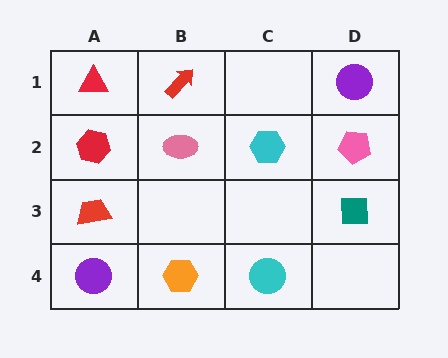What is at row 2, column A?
A red hexagon.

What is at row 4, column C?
A cyan circle.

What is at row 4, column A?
A purple circle.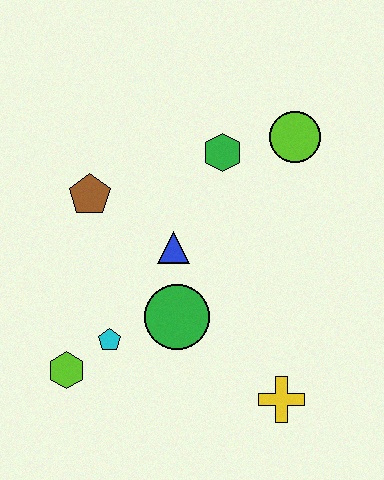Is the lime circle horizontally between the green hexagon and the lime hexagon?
No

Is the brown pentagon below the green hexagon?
Yes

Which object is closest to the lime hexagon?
The cyan pentagon is closest to the lime hexagon.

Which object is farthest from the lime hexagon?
The lime circle is farthest from the lime hexagon.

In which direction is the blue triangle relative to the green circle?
The blue triangle is above the green circle.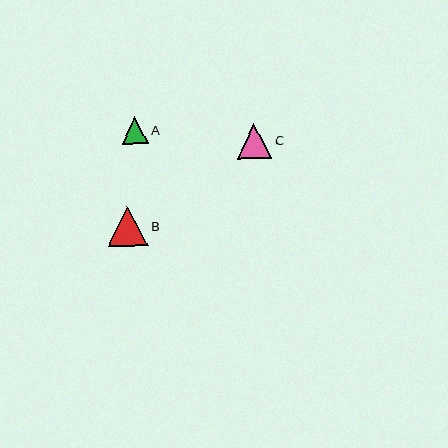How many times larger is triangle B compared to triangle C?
Triangle B is approximately 1.2 times the size of triangle C.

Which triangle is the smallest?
Triangle A is the smallest with a size of approximately 26 pixels.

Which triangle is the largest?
Triangle B is the largest with a size of approximately 40 pixels.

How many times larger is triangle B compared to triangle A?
Triangle B is approximately 1.5 times the size of triangle A.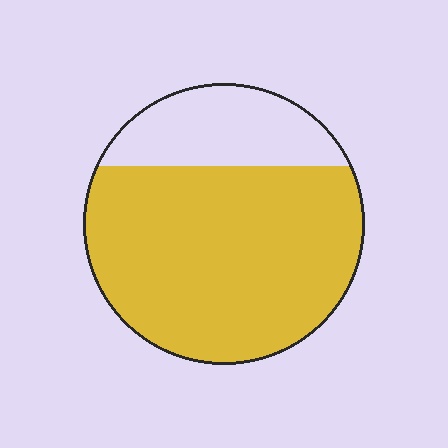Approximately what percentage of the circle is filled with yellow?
Approximately 75%.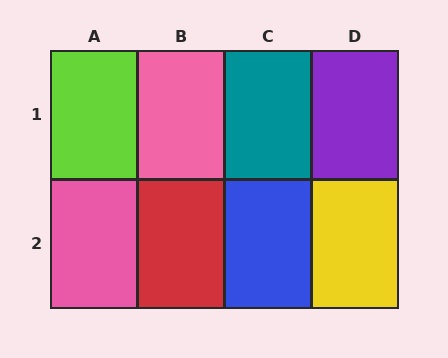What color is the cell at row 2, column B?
Red.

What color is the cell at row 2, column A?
Pink.